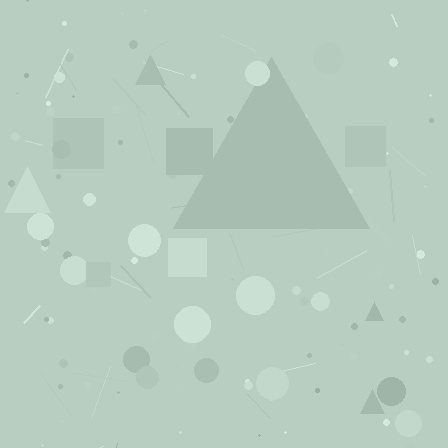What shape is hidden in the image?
A triangle is hidden in the image.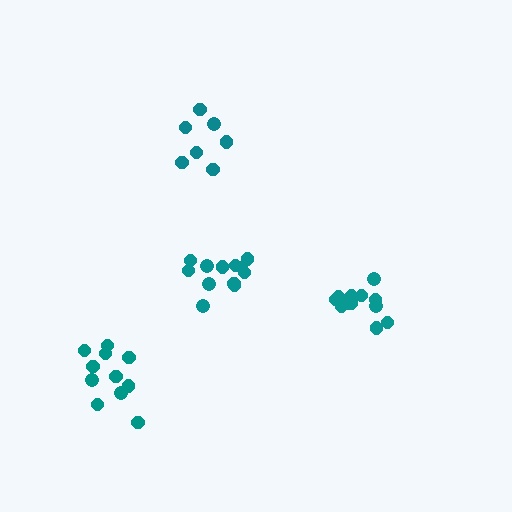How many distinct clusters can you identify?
There are 4 distinct clusters.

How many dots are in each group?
Group 1: 12 dots, Group 2: 7 dots, Group 3: 11 dots, Group 4: 12 dots (42 total).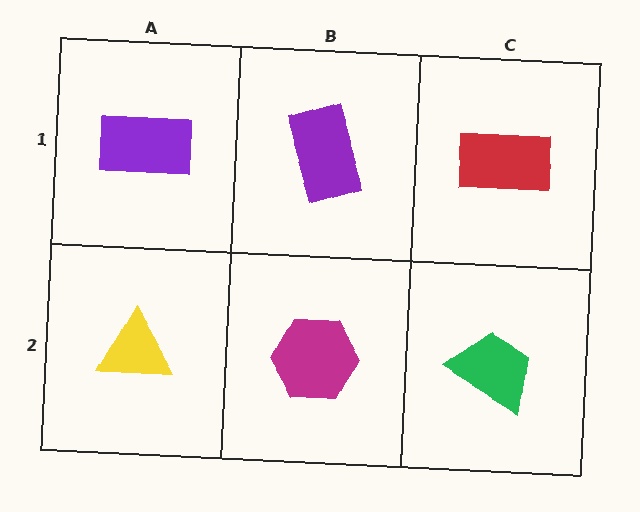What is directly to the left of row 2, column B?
A yellow triangle.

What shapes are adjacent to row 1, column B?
A magenta hexagon (row 2, column B), a purple rectangle (row 1, column A), a red rectangle (row 1, column C).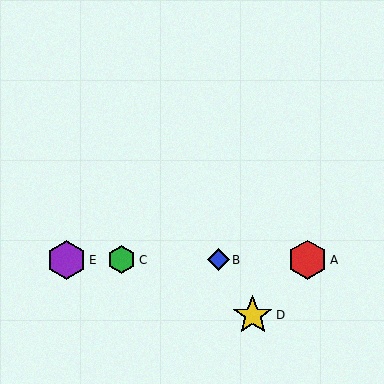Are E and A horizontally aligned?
Yes, both are at y≈260.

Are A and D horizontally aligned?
No, A is at y≈260 and D is at y≈315.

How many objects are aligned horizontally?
4 objects (A, B, C, E) are aligned horizontally.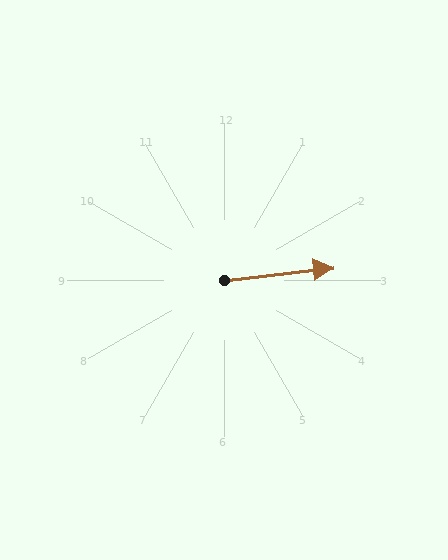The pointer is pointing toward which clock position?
Roughly 3 o'clock.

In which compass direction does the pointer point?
East.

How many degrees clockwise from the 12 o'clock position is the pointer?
Approximately 83 degrees.